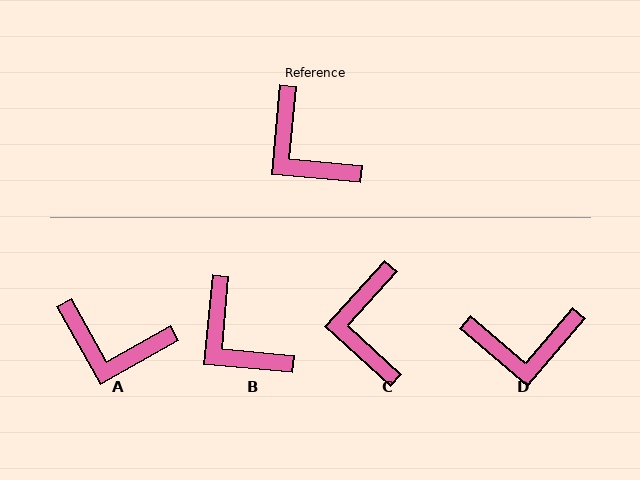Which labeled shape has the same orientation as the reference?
B.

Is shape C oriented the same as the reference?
No, it is off by about 37 degrees.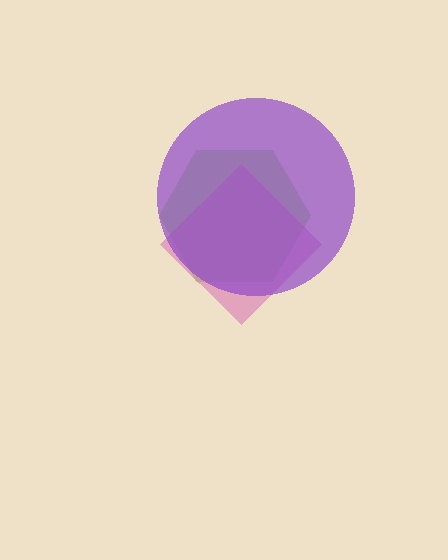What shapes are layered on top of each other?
The layered shapes are: a lime hexagon, a pink diamond, a purple circle.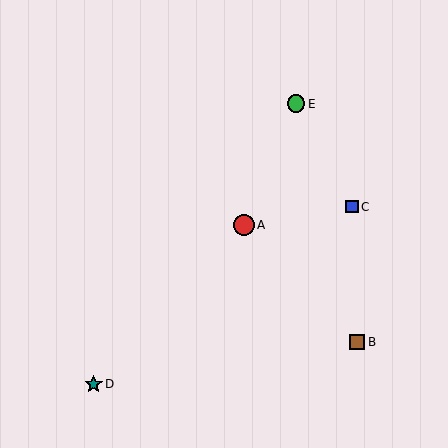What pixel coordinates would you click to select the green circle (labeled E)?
Click at (296, 104) to select the green circle E.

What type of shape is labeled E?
Shape E is a green circle.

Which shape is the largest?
The red circle (labeled A) is the largest.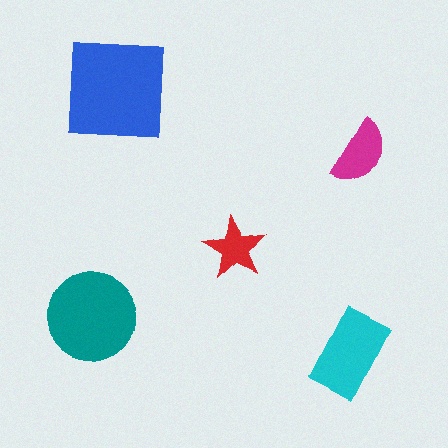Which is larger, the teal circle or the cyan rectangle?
The teal circle.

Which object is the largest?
The blue square.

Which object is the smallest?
The red star.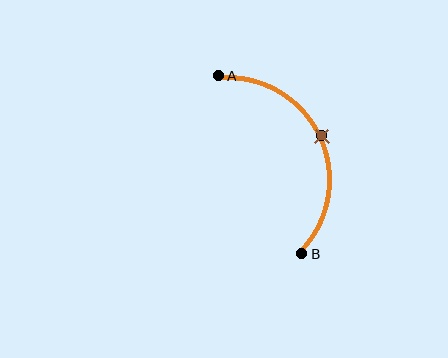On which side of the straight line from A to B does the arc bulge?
The arc bulges to the right of the straight line connecting A and B.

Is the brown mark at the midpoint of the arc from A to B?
Yes. The brown mark lies on the arc at equal arc-length from both A and B — it is the arc midpoint.